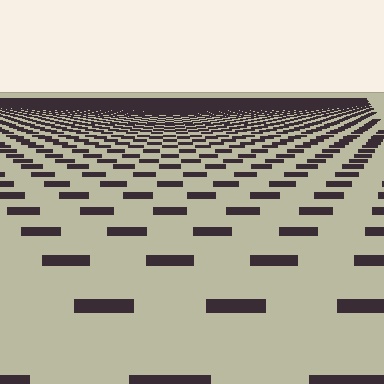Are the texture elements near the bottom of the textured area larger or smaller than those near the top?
Larger. Near the bottom, elements are closer to the viewer and appear at a bigger on-screen size.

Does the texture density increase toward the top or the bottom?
Density increases toward the top.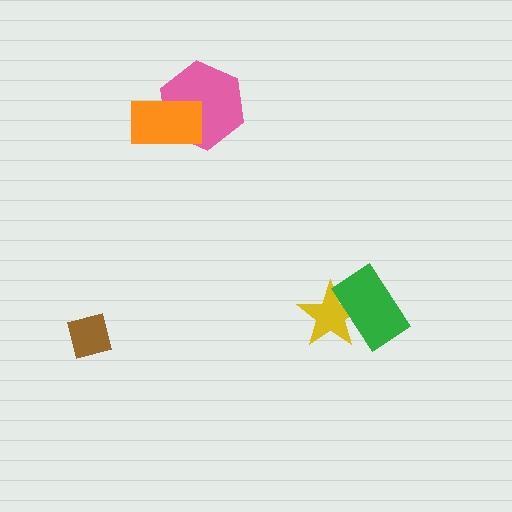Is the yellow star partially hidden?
Yes, it is partially covered by another shape.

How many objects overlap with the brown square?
0 objects overlap with the brown square.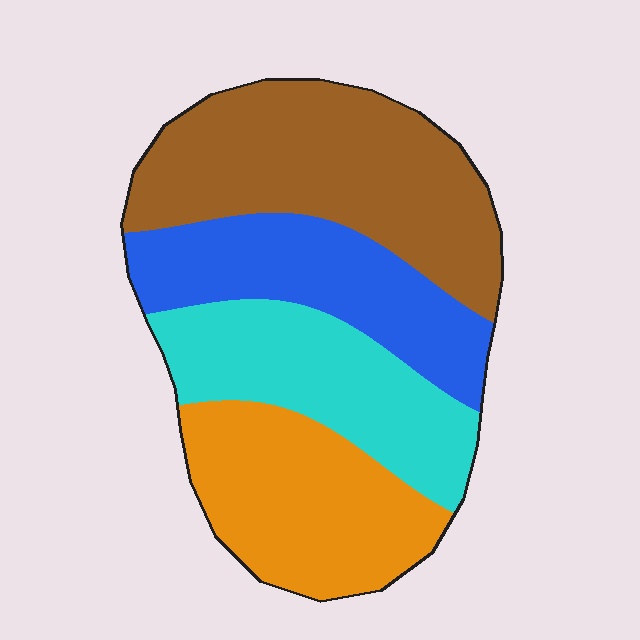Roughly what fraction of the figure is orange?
Orange covers about 25% of the figure.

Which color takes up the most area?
Brown, at roughly 35%.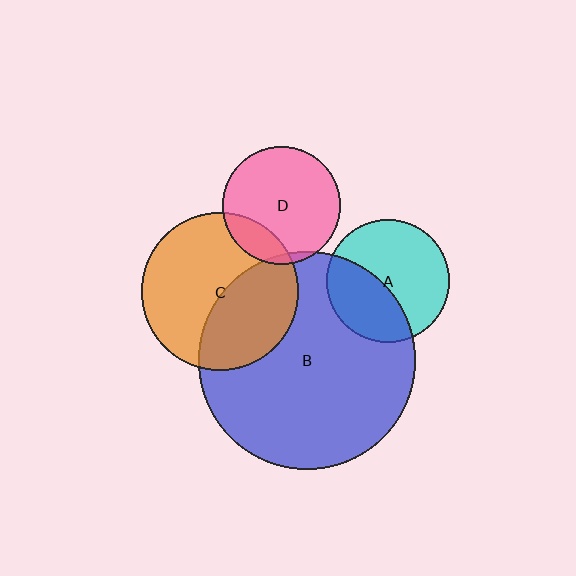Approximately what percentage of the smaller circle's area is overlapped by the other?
Approximately 40%.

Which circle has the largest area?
Circle B (blue).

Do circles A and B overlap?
Yes.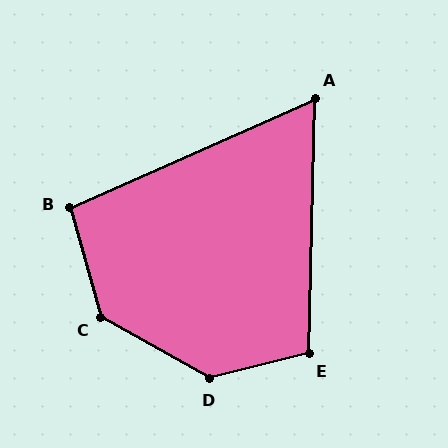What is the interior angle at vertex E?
Approximately 106 degrees (obtuse).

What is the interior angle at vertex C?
Approximately 135 degrees (obtuse).